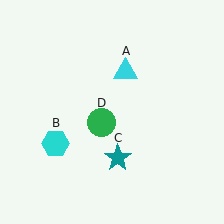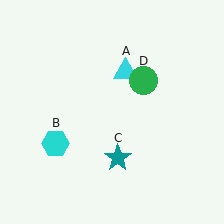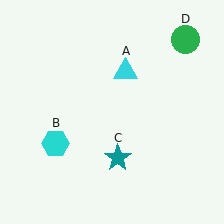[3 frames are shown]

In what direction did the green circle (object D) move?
The green circle (object D) moved up and to the right.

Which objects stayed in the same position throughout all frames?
Cyan triangle (object A) and cyan hexagon (object B) and teal star (object C) remained stationary.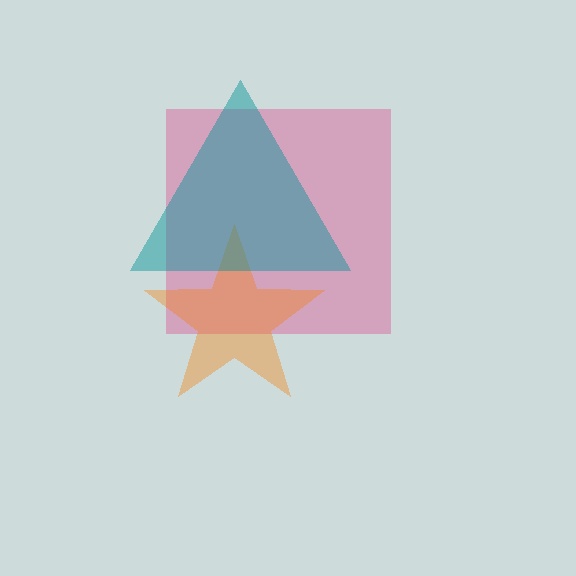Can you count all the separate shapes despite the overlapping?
Yes, there are 3 separate shapes.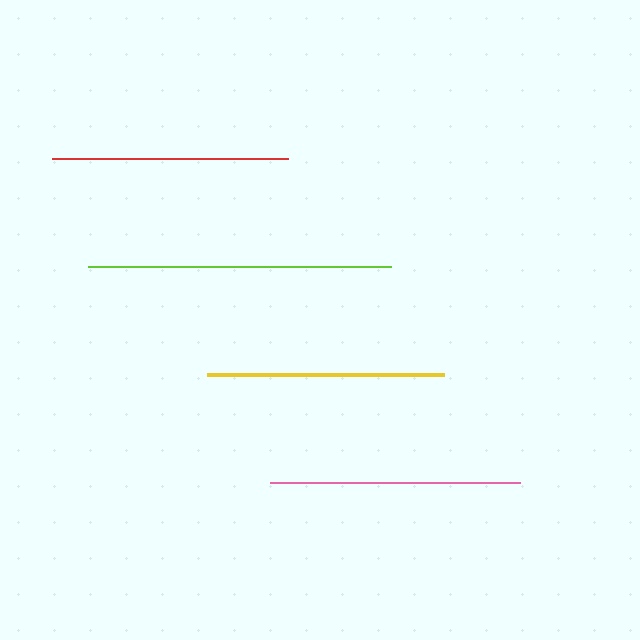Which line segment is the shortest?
The red line is the shortest at approximately 237 pixels.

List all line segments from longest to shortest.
From longest to shortest: lime, pink, yellow, red.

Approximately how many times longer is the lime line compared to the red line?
The lime line is approximately 1.3 times the length of the red line.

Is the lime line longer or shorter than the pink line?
The lime line is longer than the pink line.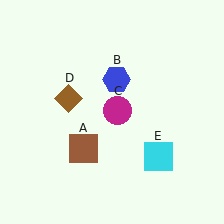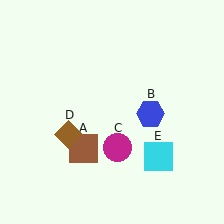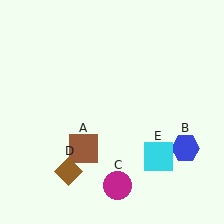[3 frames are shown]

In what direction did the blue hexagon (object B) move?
The blue hexagon (object B) moved down and to the right.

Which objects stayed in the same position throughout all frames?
Brown square (object A) and cyan square (object E) remained stationary.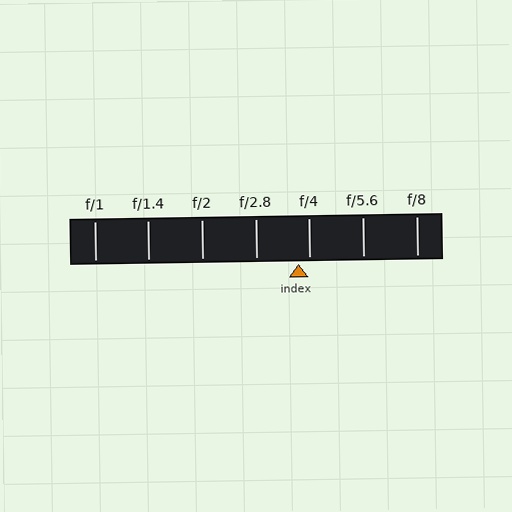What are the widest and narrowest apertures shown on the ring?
The widest aperture shown is f/1 and the narrowest is f/8.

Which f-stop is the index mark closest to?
The index mark is closest to f/4.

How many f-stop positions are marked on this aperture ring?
There are 7 f-stop positions marked.